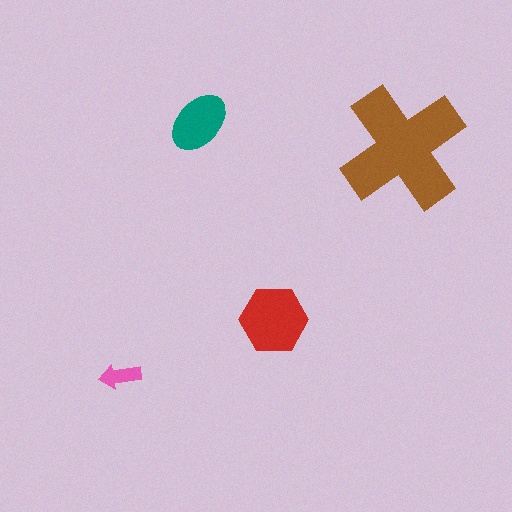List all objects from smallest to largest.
The pink arrow, the teal ellipse, the red hexagon, the brown cross.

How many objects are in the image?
There are 4 objects in the image.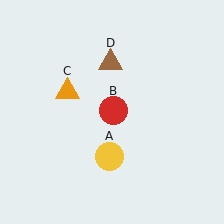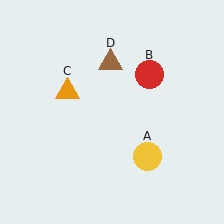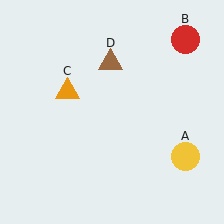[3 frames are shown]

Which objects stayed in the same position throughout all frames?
Orange triangle (object C) and brown triangle (object D) remained stationary.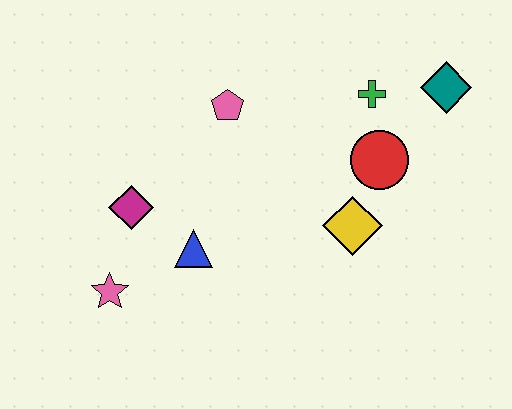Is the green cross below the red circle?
No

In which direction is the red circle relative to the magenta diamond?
The red circle is to the right of the magenta diamond.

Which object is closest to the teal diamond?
The green cross is closest to the teal diamond.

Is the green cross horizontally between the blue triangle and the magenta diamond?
No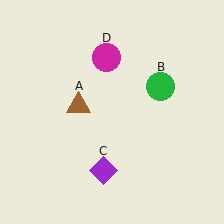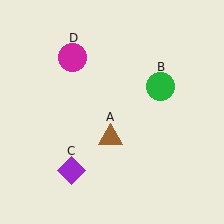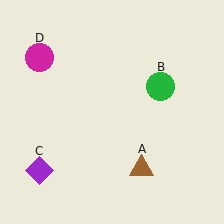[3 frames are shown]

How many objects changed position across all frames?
3 objects changed position: brown triangle (object A), purple diamond (object C), magenta circle (object D).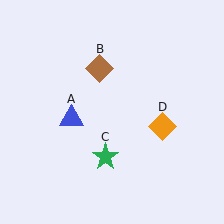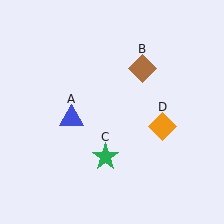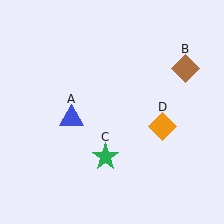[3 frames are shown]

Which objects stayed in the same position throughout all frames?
Blue triangle (object A) and green star (object C) and orange diamond (object D) remained stationary.